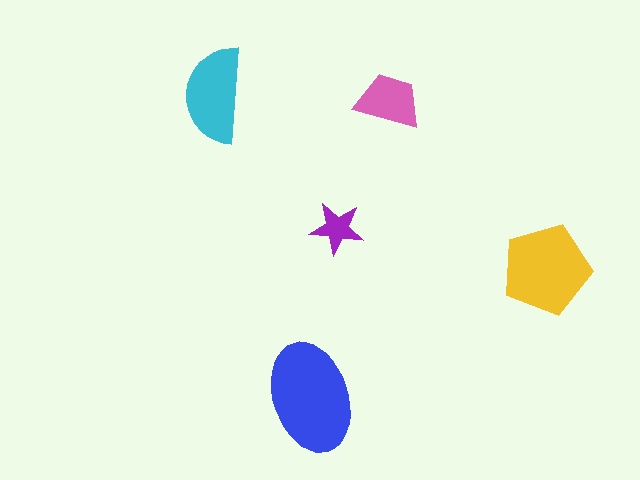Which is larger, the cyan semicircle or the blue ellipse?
The blue ellipse.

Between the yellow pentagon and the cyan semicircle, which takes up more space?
The yellow pentagon.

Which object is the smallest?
The purple star.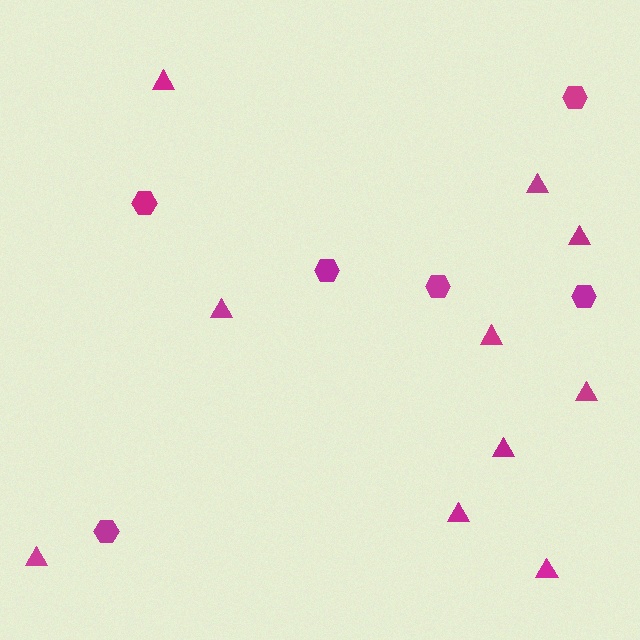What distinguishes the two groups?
There are 2 groups: one group of hexagons (6) and one group of triangles (10).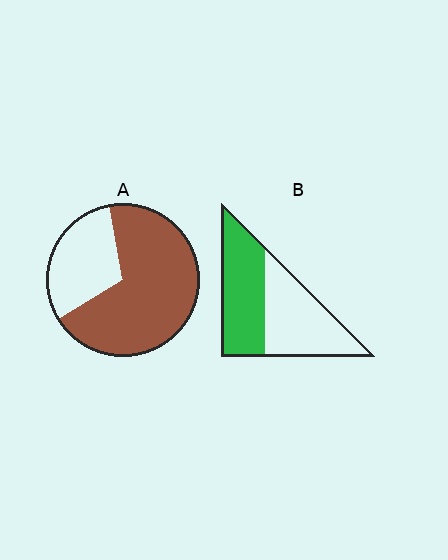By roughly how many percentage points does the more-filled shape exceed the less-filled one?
By roughly 20 percentage points (A over B).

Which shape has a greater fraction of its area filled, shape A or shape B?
Shape A.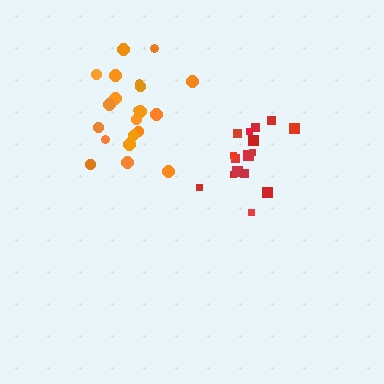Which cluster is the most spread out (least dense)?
Orange.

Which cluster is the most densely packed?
Red.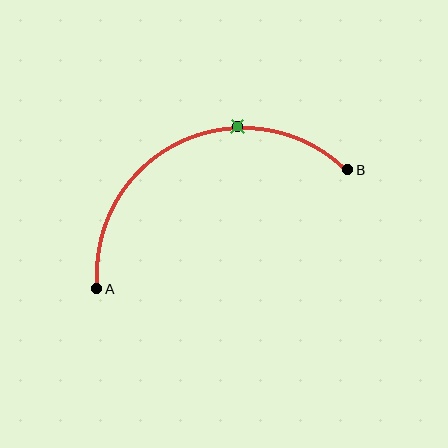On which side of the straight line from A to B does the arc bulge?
The arc bulges above the straight line connecting A and B.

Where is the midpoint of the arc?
The arc midpoint is the point on the curve farthest from the straight line joining A and B. It sits above that line.